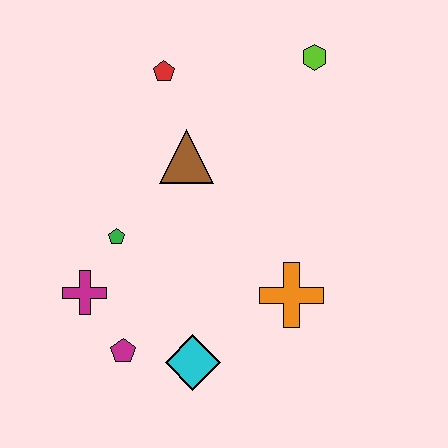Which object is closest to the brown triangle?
The red pentagon is closest to the brown triangle.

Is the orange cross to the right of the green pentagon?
Yes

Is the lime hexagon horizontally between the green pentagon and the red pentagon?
No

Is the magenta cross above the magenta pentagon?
Yes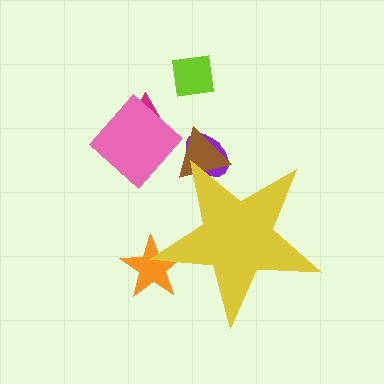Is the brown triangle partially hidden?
Yes, the brown triangle is partially hidden behind the yellow star.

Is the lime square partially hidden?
No, the lime square is fully visible.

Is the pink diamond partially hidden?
No, the pink diamond is fully visible.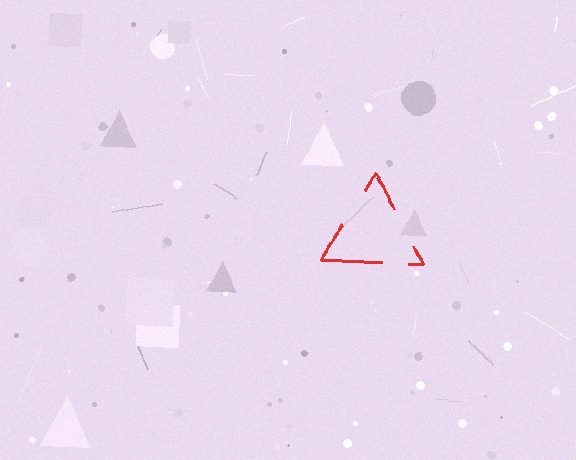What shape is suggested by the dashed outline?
The dashed outline suggests a triangle.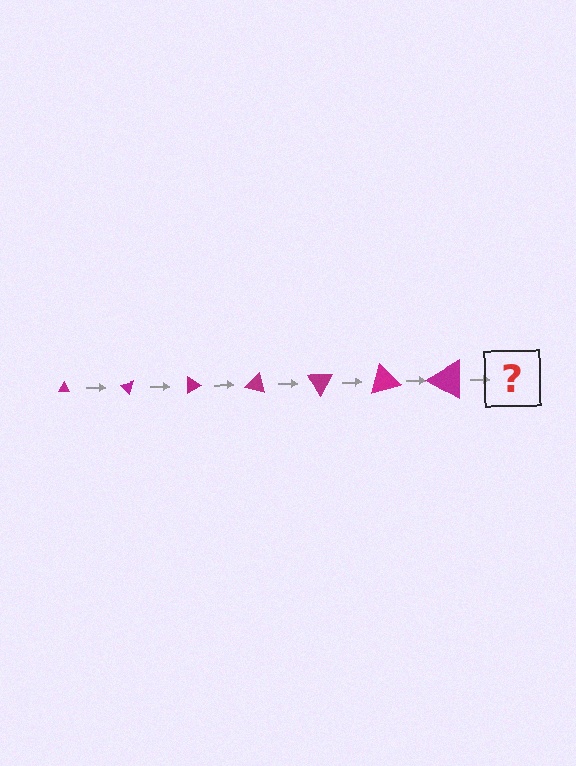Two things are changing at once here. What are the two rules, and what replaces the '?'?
The two rules are that the triangle grows larger each step and it rotates 45 degrees each step. The '?' should be a triangle, larger than the previous one and rotated 315 degrees from the start.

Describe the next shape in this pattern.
It should be a triangle, larger than the previous one and rotated 315 degrees from the start.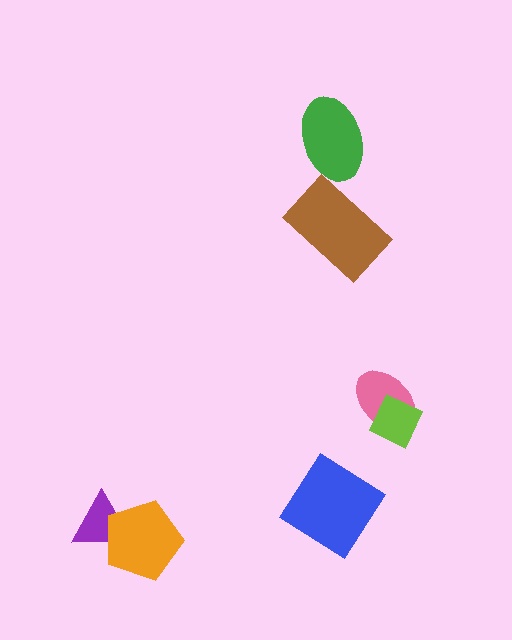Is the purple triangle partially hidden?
Yes, it is partially covered by another shape.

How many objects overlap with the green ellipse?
0 objects overlap with the green ellipse.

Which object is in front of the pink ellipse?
The lime diamond is in front of the pink ellipse.